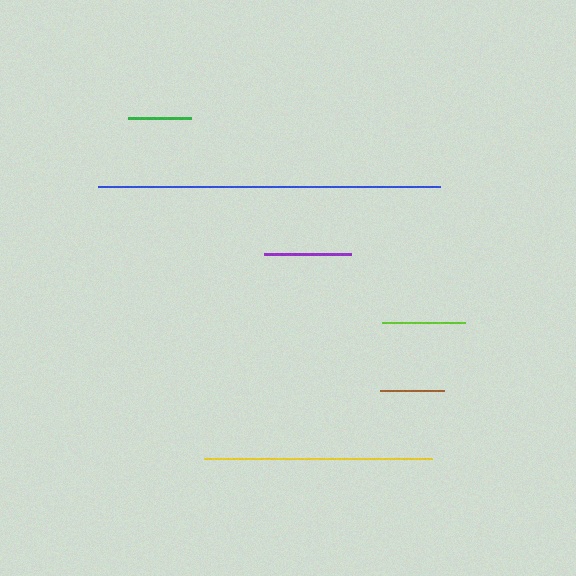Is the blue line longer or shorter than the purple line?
The blue line is longer than the purple line.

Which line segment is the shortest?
The green line is the shortest at approximately 63 pixels.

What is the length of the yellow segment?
The yellow segment is approximately 227 pixels long.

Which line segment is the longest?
The blue line is the longest at approximately 341 pixels.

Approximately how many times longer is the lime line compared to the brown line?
The lime line is approximately 1.3 times the length of the brown line.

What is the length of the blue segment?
The blue segment is approximately 341 pixels long.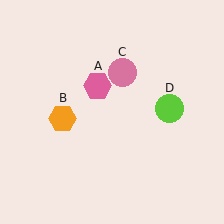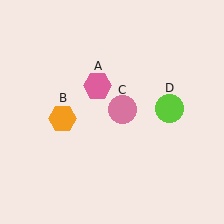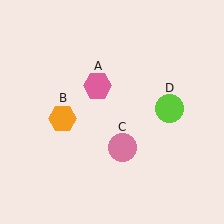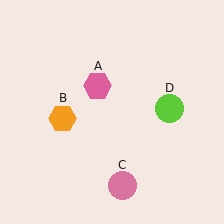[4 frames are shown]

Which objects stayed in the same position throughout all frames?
Pink hexagon (object A) and orange hexagon (object B) and lime circle (object D) remained stationary.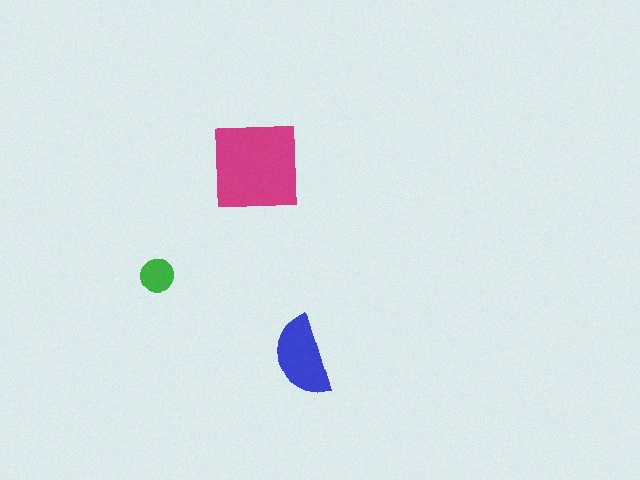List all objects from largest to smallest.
The magenta square, the blue semicircle, the green circle.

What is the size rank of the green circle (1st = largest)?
3rd.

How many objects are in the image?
There are 3 objects in the image.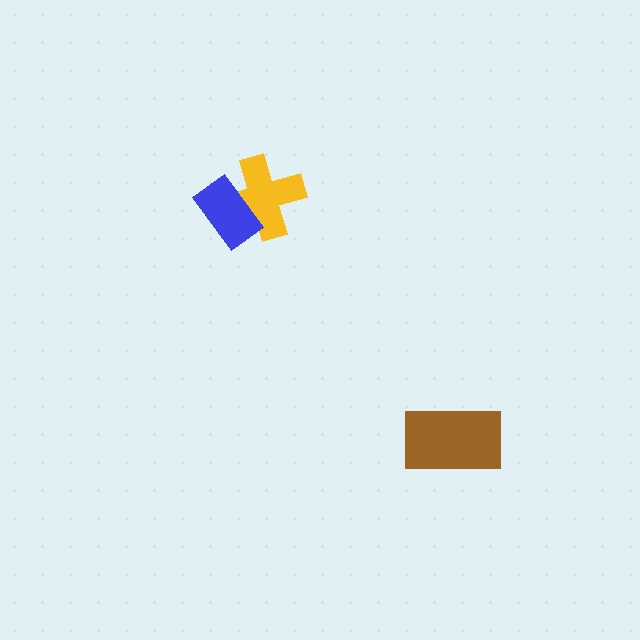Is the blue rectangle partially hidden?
No, no other shape covers it.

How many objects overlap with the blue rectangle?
1 object overlaps with the blue rectangle.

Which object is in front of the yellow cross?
The blue rectangle is in front of the yellow cross.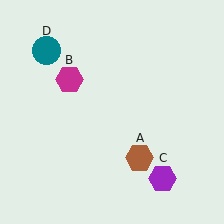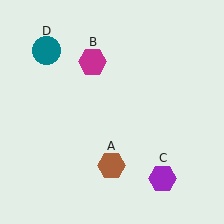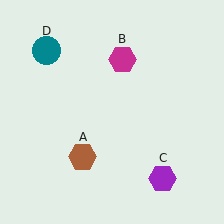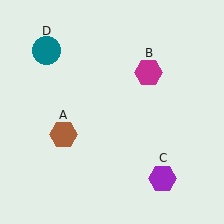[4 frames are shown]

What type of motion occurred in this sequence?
The brown hexagon (object A), magenta hexagon (object B) rotated clockwise around the center of the scene.